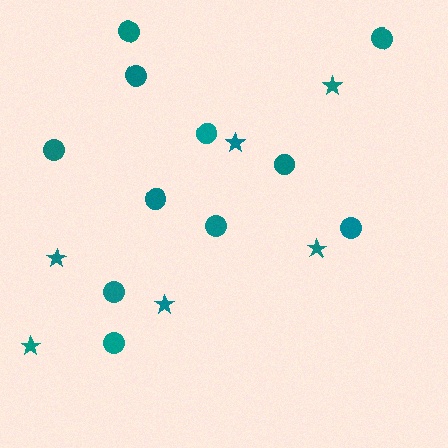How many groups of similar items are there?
There are 2 groups: one group of circles (11) and one group of stars (6).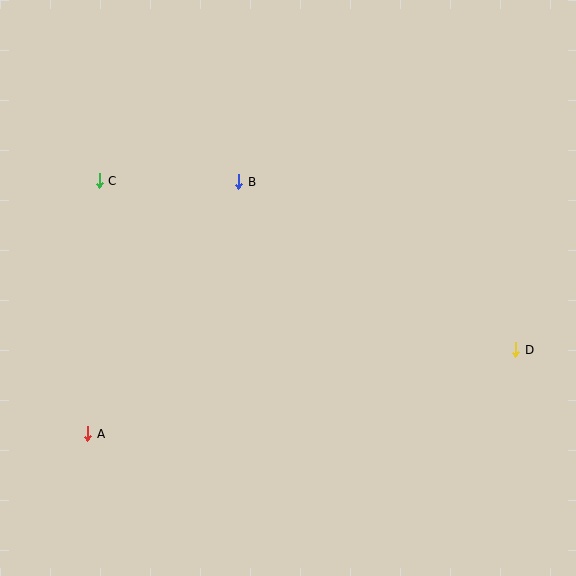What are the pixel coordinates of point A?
Point A is at (88, 434).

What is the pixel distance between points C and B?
The distance between C and B is 140 pixels.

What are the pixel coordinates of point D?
Point D is at (516, 350).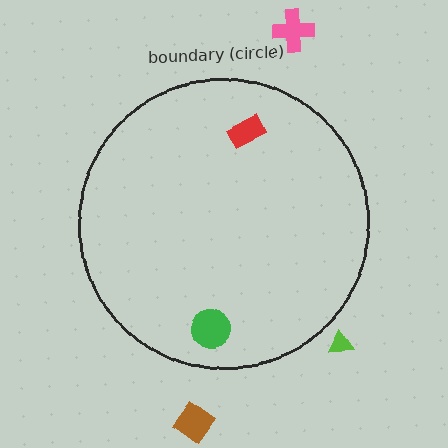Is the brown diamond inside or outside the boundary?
Outside.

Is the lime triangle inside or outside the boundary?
Outside.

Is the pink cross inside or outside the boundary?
Outside.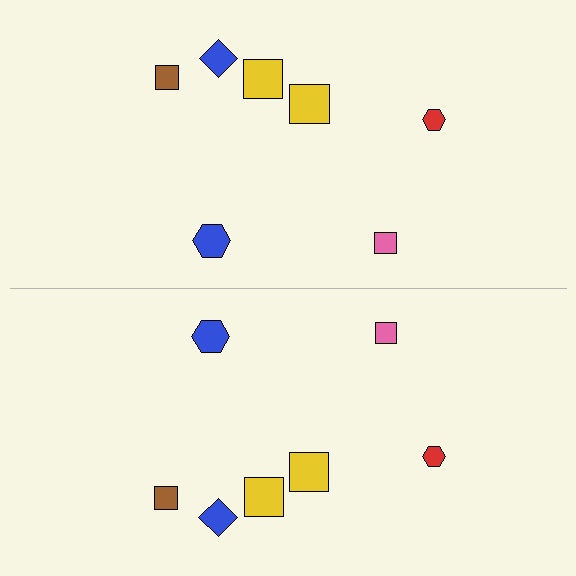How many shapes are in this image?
There are 14 shapes in this image.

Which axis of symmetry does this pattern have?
The pattern has a horizontal axis of symmetry running through the center of the image.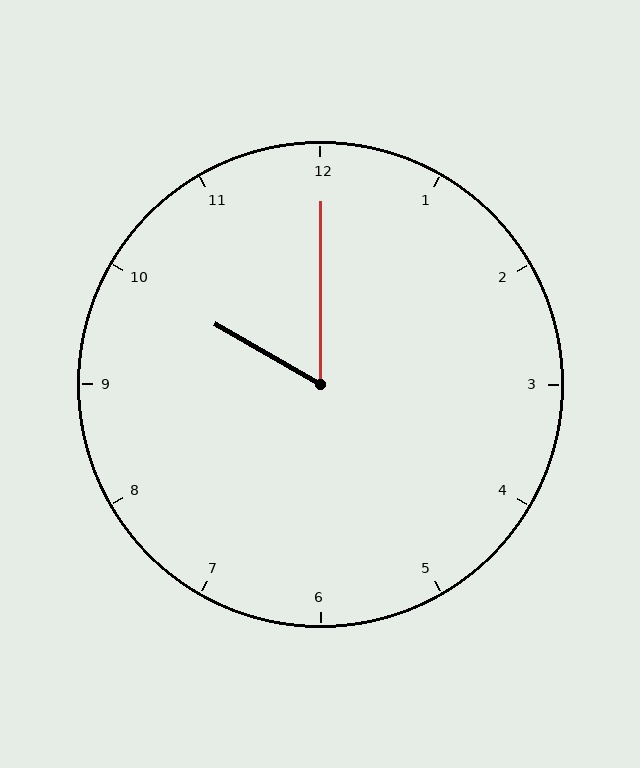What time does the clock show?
10:00.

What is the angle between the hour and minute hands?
Approximately 60 degrees.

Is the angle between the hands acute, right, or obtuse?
It is acute.